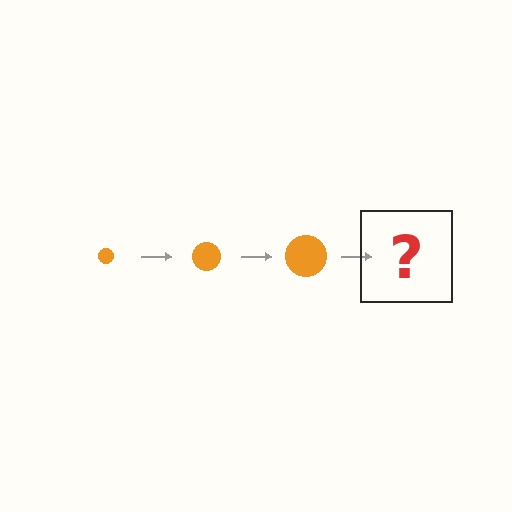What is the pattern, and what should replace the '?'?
The pattern is that the circle gets progressively larger each step. The '?' should be an orange circle, larger than the previous one.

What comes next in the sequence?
The next element should be an orange circle, larger than the previous one.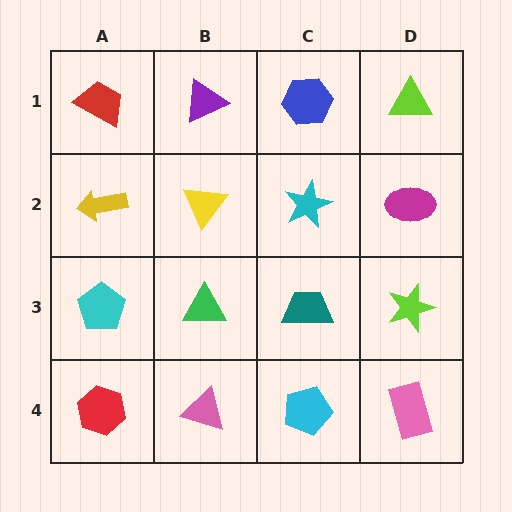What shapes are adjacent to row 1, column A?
A yellow arrow (row 2, column A), a purple triangle (row 1, column B).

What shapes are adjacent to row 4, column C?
A teal trapezoid (row 3, column C), a pink triangle (row 4, column B), a pink rectangle (row 4, column D).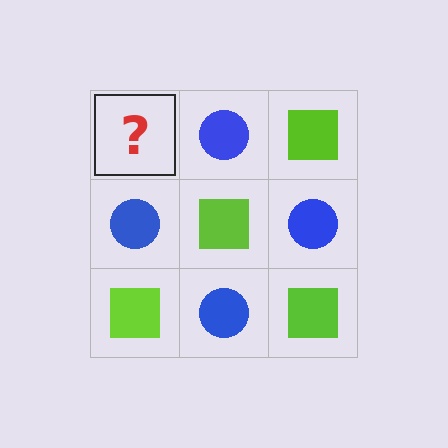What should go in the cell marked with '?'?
The missing cell should contain a lime square.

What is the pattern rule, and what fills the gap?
The rule is that it alternates lime square and blue circle in a checkerboard pattern. The gap should be filled with a lime square.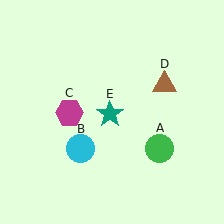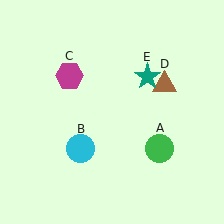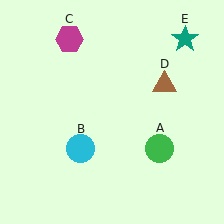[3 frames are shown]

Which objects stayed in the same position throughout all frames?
Green circle (object A) and cyan circle (object B) and brown triangle (object D) remained stationary.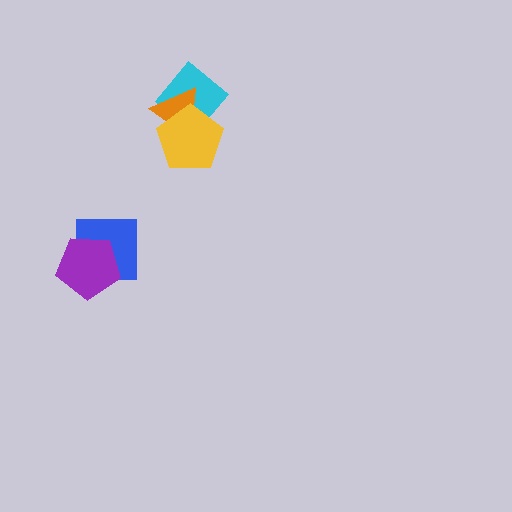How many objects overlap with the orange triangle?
2 objects overlap with the orange triangle.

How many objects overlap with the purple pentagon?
1 object overlaps with the purple pentagon.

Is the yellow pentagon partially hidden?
No, no other shape covers it.